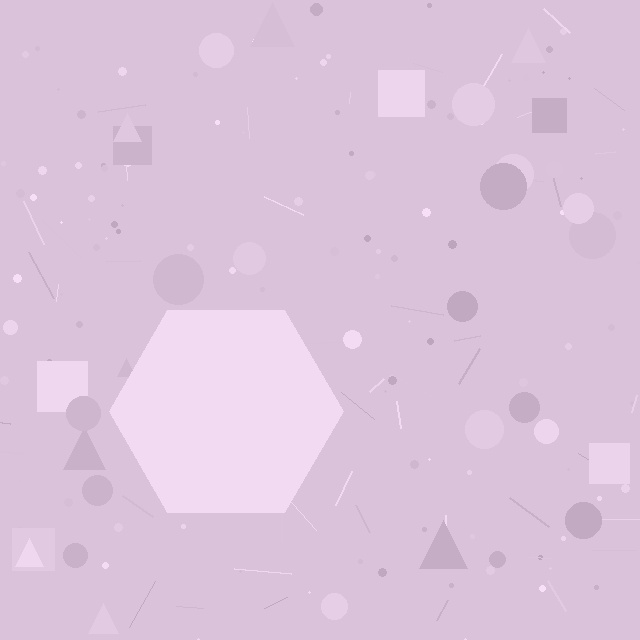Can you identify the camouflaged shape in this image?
The camouflaged shape is a hexagon.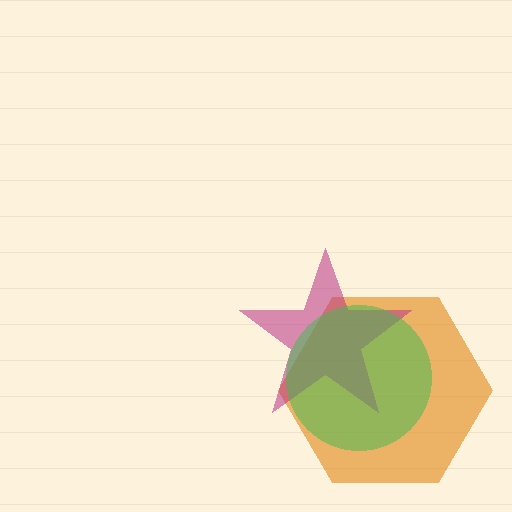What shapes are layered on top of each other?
The layered shapes are: an orange hexagon, a magenta star, a green circle.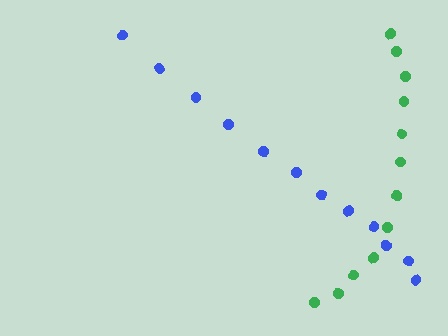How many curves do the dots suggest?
There are 2 distinct paths.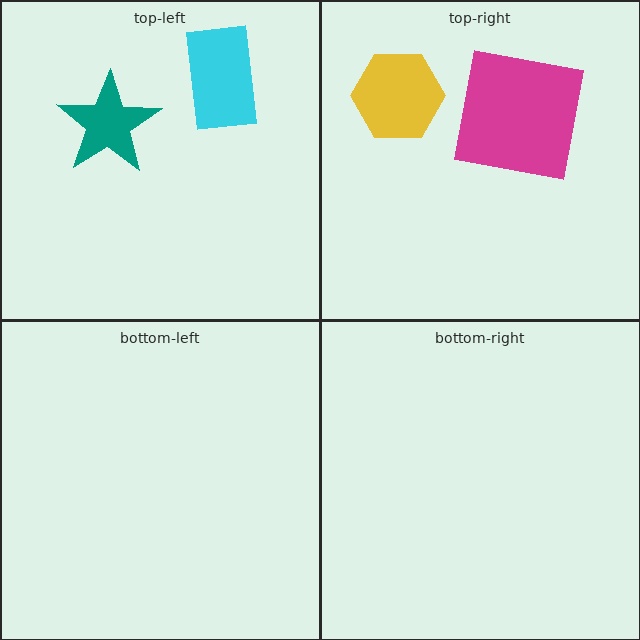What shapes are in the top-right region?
The yellow hexagon, the magenta square.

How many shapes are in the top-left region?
2.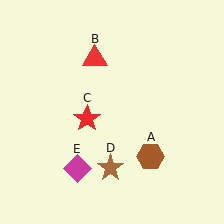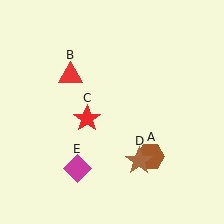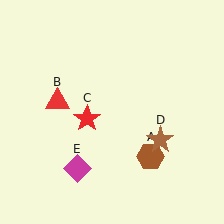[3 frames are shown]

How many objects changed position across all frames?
2 objects changed position: red triangle (object B), brown star (object D).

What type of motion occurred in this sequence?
The red triangle (object B), brown star (object D) rotated counterclockwise around the center of the scene.